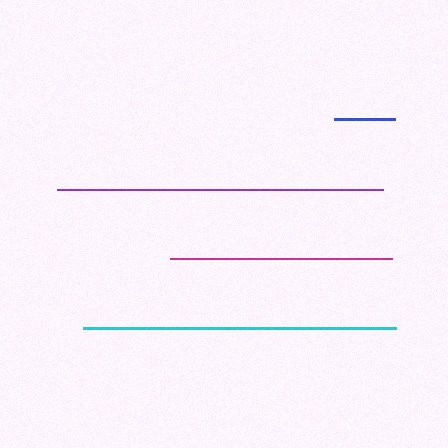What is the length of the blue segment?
The blue segment is approximately 61 pixels long.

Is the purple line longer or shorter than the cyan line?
The purple line is longer than the cyan line.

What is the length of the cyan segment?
The cyan segment is approximately 313 pixels long.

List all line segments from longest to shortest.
From longest to shortest: purple, cyan, magenta, blue.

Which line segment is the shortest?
The blue line is the shortest at approximately 61 pixels.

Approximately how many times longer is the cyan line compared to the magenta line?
The cyan line is approximately 1.4 times the length of the magenta line.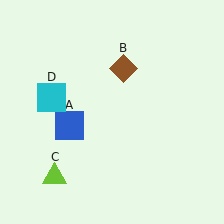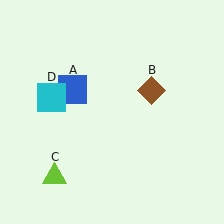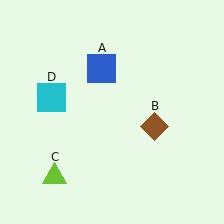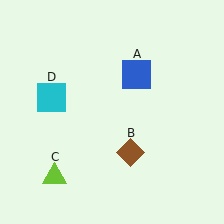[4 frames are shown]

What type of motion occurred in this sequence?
The blue square (object A), brown diamond (object B) rotated clockwise around the center of the scene.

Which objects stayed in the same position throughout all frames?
Lime triangle (object C) and cyan square (object D) remained stationary.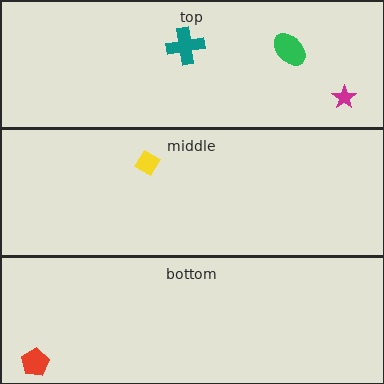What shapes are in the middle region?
The yellow diamond.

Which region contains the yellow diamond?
The middle region.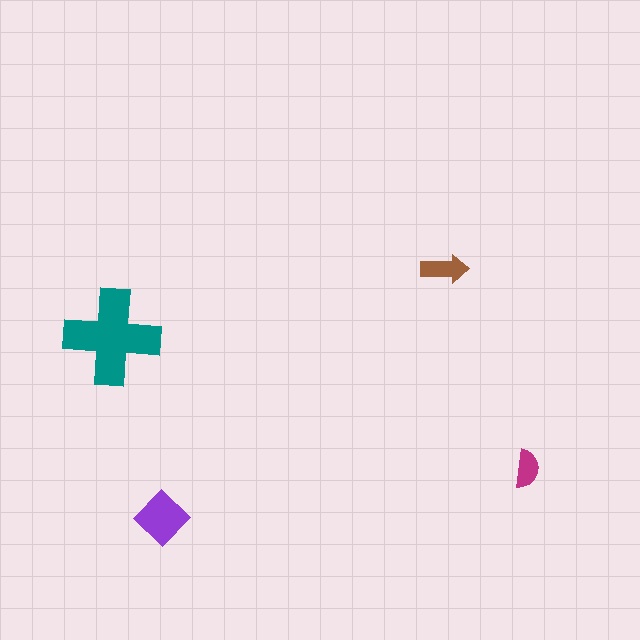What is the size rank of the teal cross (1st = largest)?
1st.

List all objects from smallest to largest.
The magenta semicircle, the brown arrow, the purple diamond, the teal cross.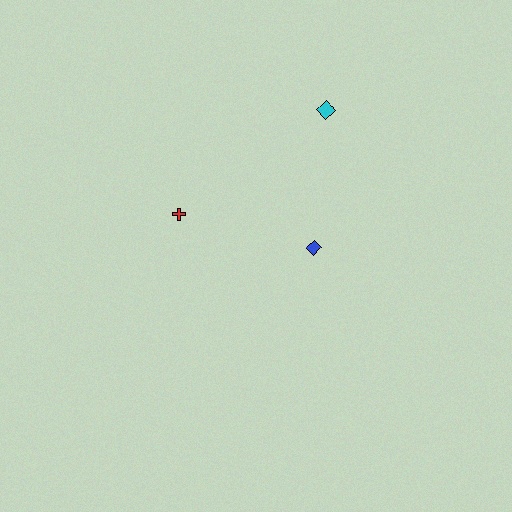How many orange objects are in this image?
There are no orange objects.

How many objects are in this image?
There are 3 objects.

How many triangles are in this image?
There are no triangles.